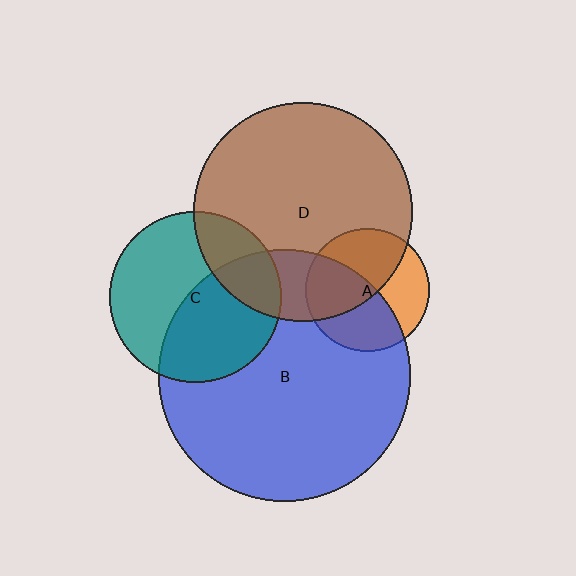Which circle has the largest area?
Circle B (blue).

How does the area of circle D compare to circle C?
Approximately 1.6 times.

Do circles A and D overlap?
Yes.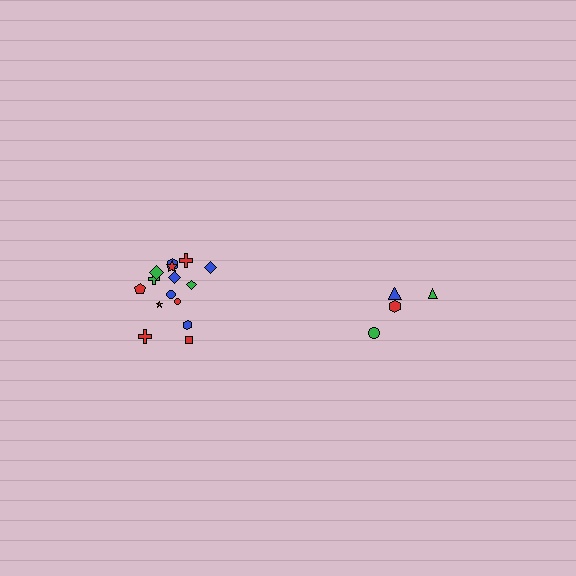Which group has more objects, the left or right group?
The left group.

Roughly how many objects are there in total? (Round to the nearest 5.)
Roughly 20 objects in total.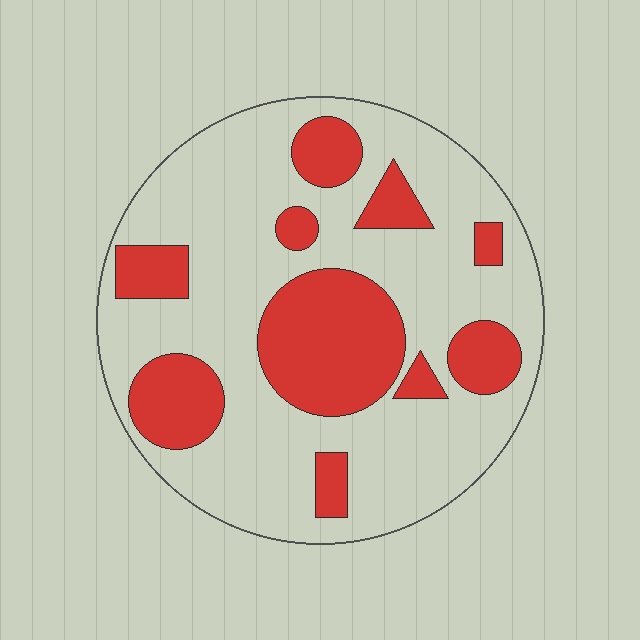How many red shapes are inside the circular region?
10.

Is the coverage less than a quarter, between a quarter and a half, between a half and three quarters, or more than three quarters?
Between a quarter and a half.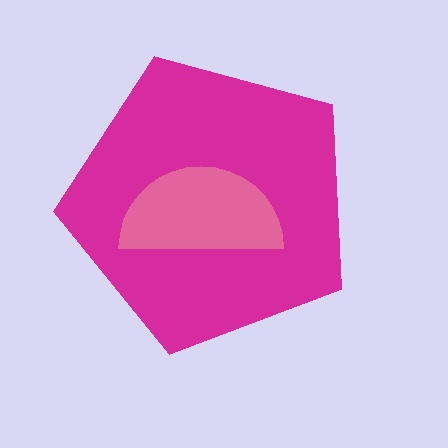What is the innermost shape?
The pink semicircle.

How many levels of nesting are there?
2.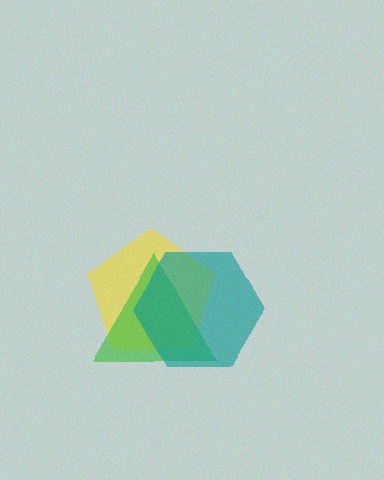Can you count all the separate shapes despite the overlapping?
Yes, there are 3 separate shapes.